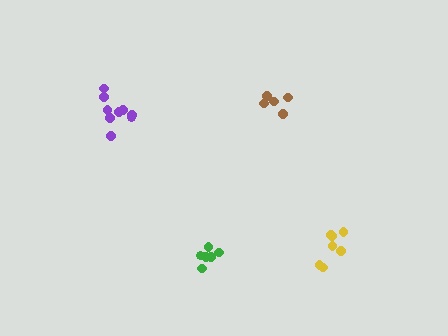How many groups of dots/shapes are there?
There are 4 groups.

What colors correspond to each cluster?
The clusters are colored: purple, brown, green, yellow.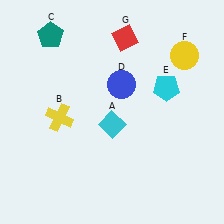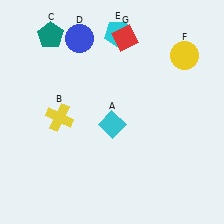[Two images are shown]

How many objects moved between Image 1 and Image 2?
2 objects moved between the two images.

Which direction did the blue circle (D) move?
The blue circle (D) moved up.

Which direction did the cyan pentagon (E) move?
The cyan pentagon (E) moved up.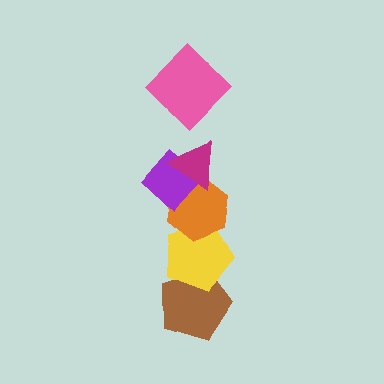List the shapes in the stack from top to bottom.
From top to bottom: the pink diamond, the magenta triangle, the purple diamond, the orange hexagon, the yellow pentagon, the brown pentagon.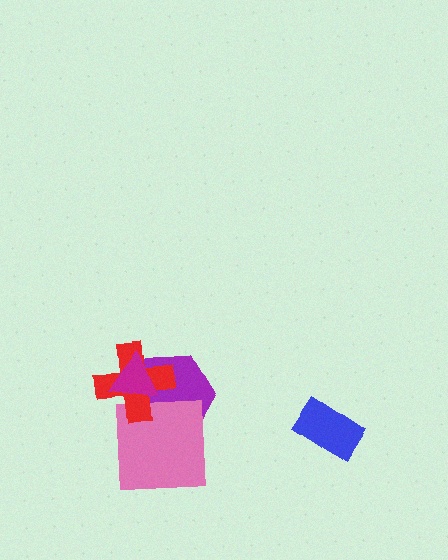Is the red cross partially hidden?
Yes, it is partially covered by another shape.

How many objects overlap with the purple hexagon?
3 objects overlap with the purple hexagon.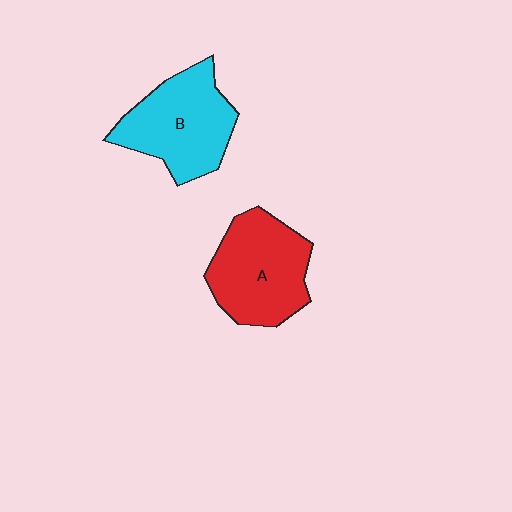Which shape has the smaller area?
Shape B (cyan).